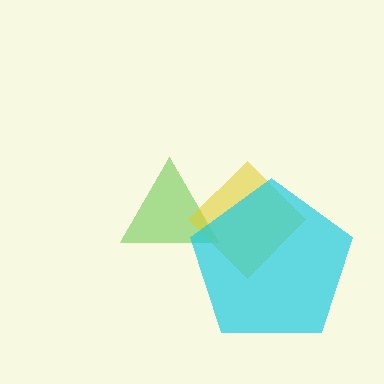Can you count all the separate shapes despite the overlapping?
Yes, there are 3 separate shapes.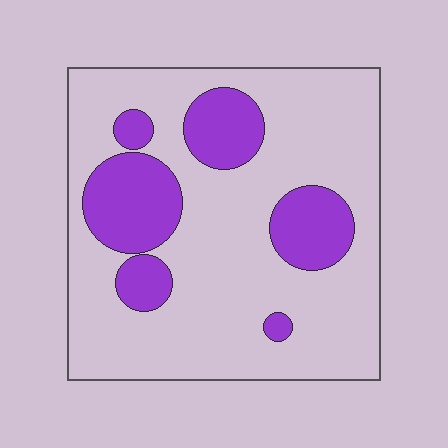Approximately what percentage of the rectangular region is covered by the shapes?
Approximately 25%.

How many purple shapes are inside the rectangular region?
6.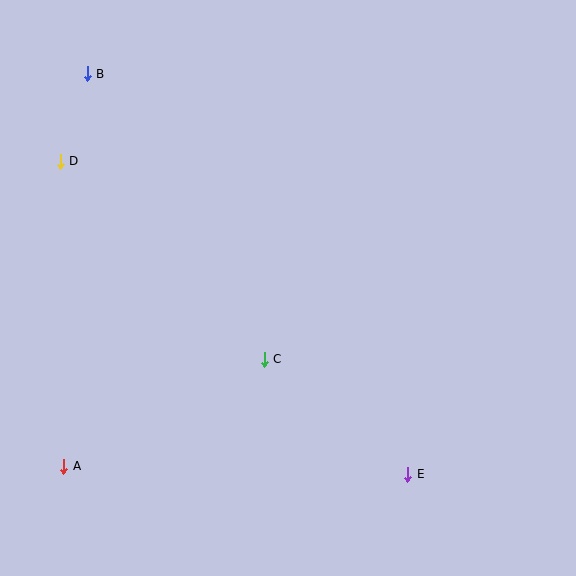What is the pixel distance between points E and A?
The distance between E and A is 344 pixels.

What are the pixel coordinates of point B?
Point B is at (87, 74).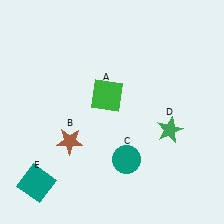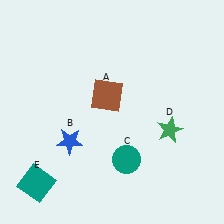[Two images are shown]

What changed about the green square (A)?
In Image 1, A is green. In Image 2, it changed to brown.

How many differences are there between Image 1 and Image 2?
There are 2 differences between the two images.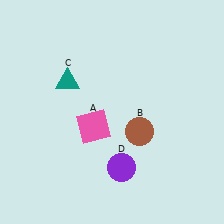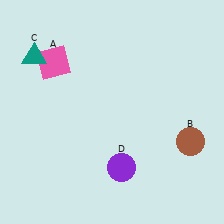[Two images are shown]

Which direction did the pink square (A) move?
The pink square (A) moved up.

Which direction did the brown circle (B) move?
The brown circle (B) moved right.